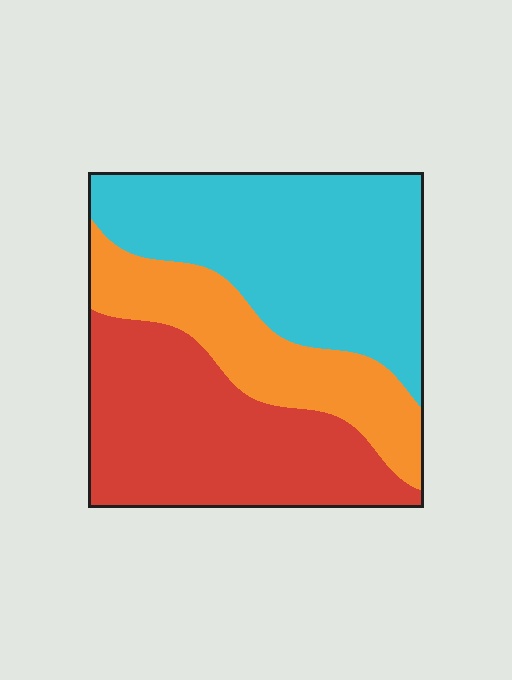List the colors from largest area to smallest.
From largest to smallest: cyan, red, orange.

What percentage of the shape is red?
Red covers about 35% of the shape.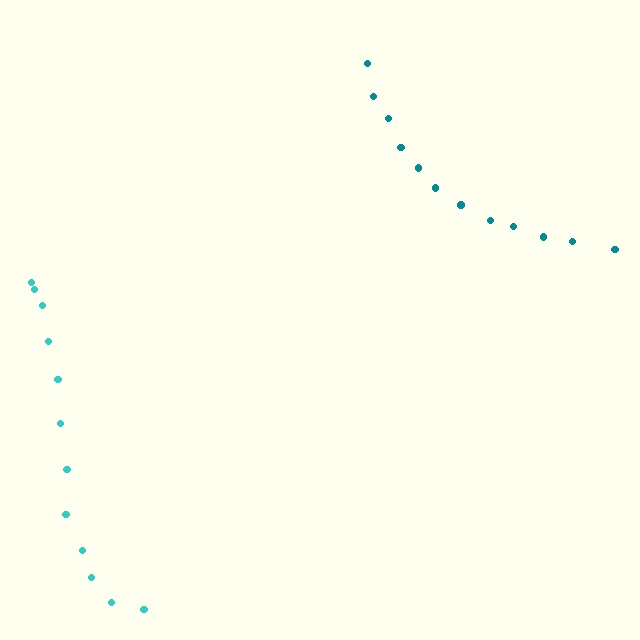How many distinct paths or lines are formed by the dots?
There are 2 distinct paths.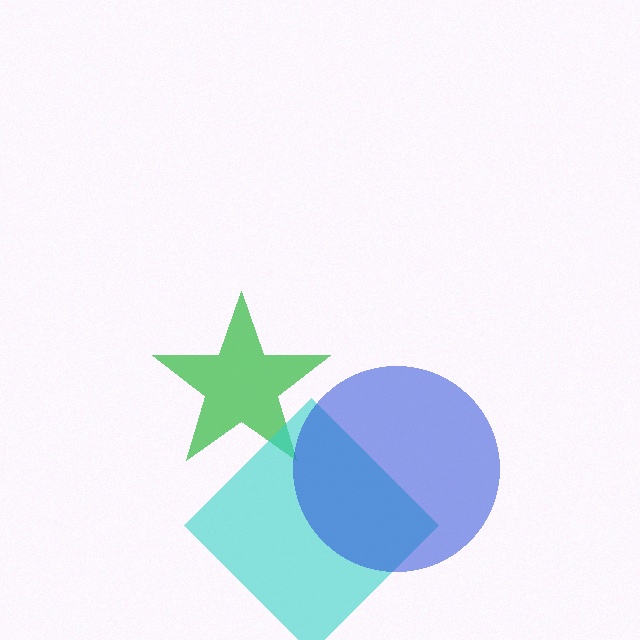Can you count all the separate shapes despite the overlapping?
Yes, there are 3 separate shapes.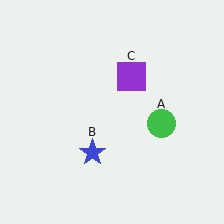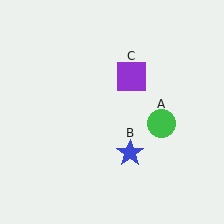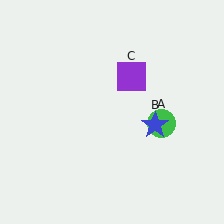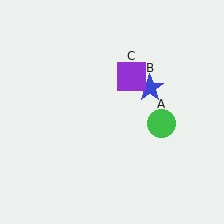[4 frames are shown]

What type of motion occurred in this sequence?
The blue star (object B) rotated counterclockwise around the center of the scene.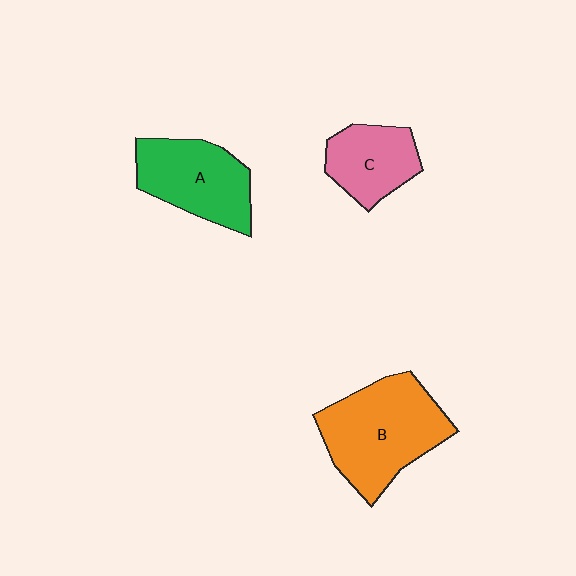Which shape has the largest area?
Shape B (orange).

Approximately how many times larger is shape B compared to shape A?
Approximately 1.3 times.